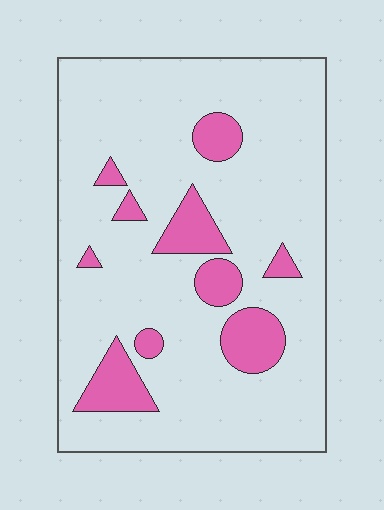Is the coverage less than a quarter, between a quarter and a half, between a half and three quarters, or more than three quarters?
Less than a quarter.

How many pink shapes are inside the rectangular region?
10.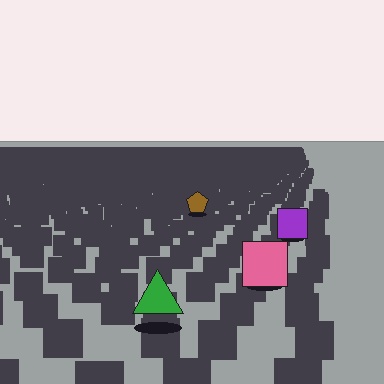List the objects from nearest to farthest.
From nearest to farthest: the green triangle, the pink square, the purple square, the brown pentagon.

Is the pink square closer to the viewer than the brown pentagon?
Yes. The pink square is closer — you can tell from the texture gradient: the ground texture is coarser near it.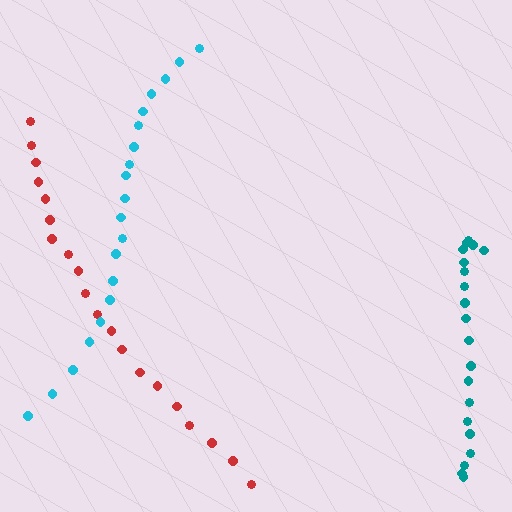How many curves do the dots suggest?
There are 3 distinct paths.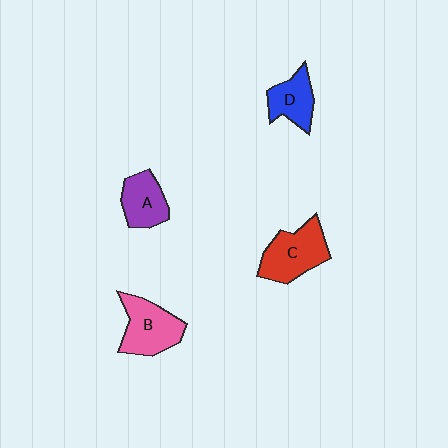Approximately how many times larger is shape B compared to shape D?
Approximately 1.4 times.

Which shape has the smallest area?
Shape D (blue).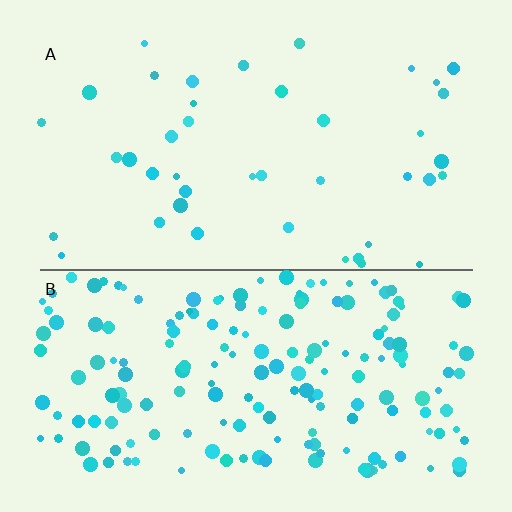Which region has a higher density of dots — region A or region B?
B (the bottom).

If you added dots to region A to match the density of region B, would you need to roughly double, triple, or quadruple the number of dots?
Approximately quadruple.